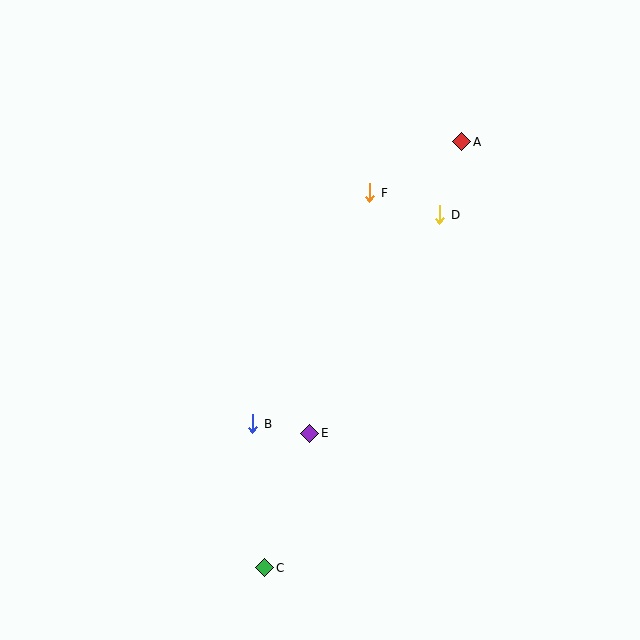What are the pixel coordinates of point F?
Point F is at (370, 193).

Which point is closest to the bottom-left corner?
Point C is closest to the bottom-left corner.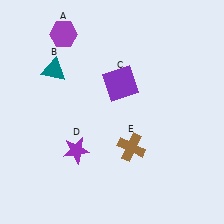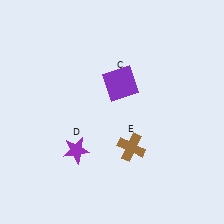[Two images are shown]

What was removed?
The teal triangle (B), the purple hexagon (A) were removed in Image 2.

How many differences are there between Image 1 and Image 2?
There are 2 differences between the two images.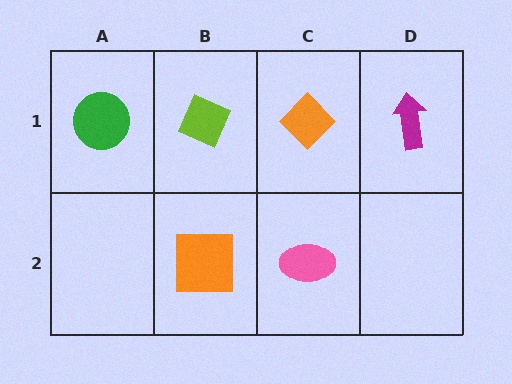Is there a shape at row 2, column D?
No, that cell is empty.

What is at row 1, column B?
A lime diamond.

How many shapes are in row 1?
4 shapes.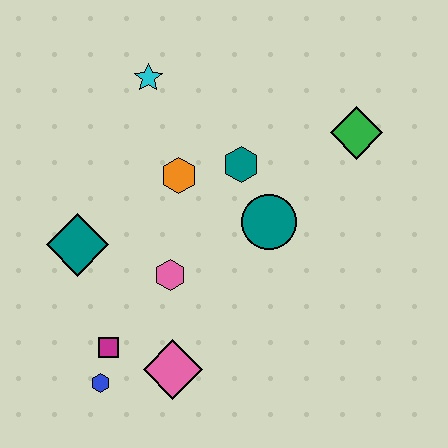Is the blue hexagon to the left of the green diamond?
Yes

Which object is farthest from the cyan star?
The blue hexagon is farthest from the cyan star.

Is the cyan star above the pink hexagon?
Yes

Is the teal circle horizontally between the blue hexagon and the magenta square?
No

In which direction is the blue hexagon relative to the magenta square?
The blue hexagon is below the magenta square.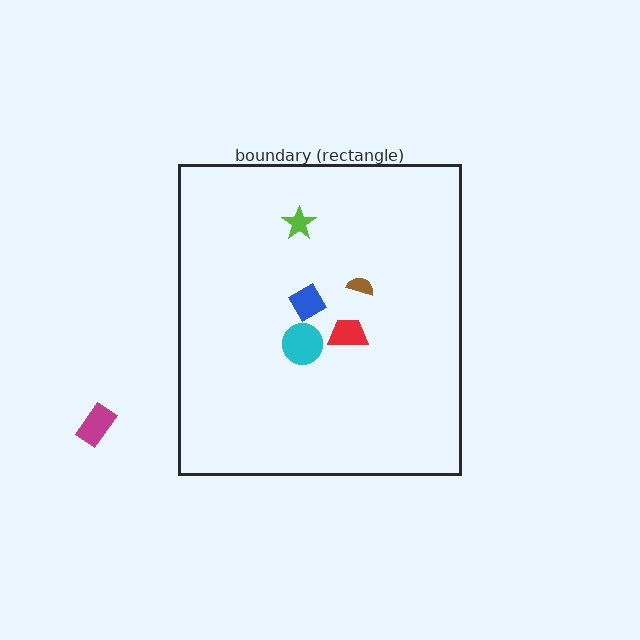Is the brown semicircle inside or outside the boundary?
Inside.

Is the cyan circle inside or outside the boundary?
Inside.